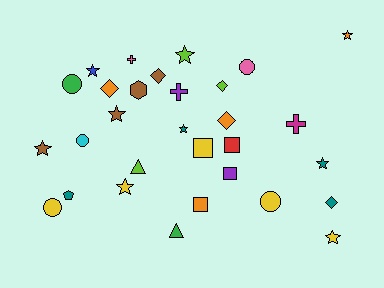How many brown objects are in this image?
There are 4 brown objects.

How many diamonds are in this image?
There are 5 diamonds.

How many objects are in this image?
There are 30 objects.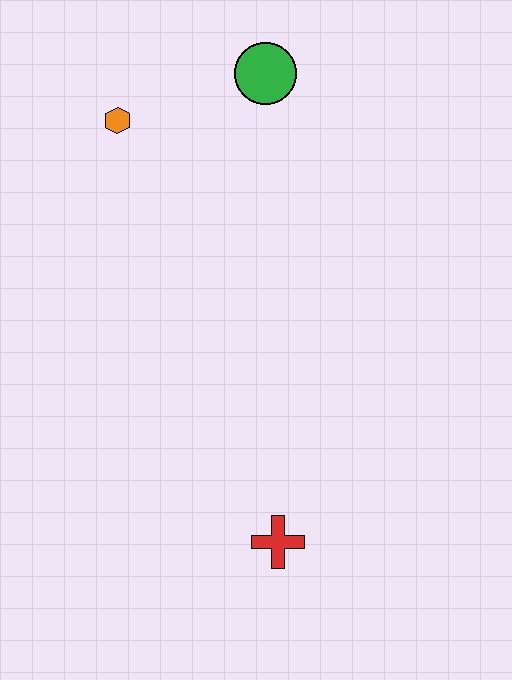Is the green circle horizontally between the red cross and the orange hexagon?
Yes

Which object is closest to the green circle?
The orange hexagon is closest to the green circle.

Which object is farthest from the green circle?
The red cross is farthest from the green circle.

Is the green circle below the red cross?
No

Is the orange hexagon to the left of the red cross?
Yes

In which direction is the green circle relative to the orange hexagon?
The green circle is to the right of the orange hexagon.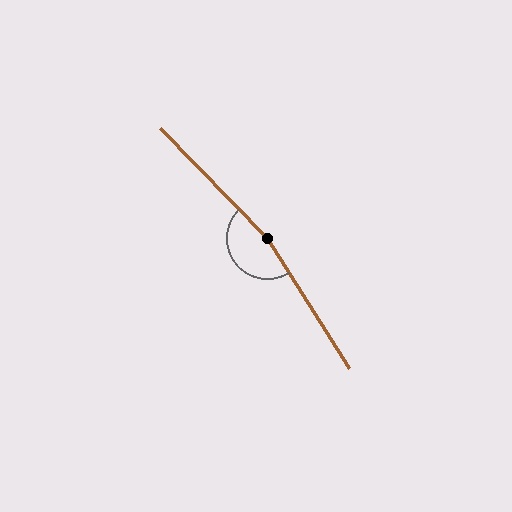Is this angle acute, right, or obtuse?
It is obtuse.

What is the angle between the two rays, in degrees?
Approximately 168 degrees.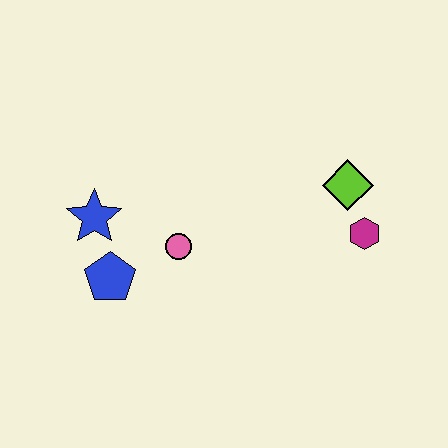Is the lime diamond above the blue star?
Yes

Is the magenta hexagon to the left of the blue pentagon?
No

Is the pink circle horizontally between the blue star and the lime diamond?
Yes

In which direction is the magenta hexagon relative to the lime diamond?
The magenta hexagon is below the lime diamond.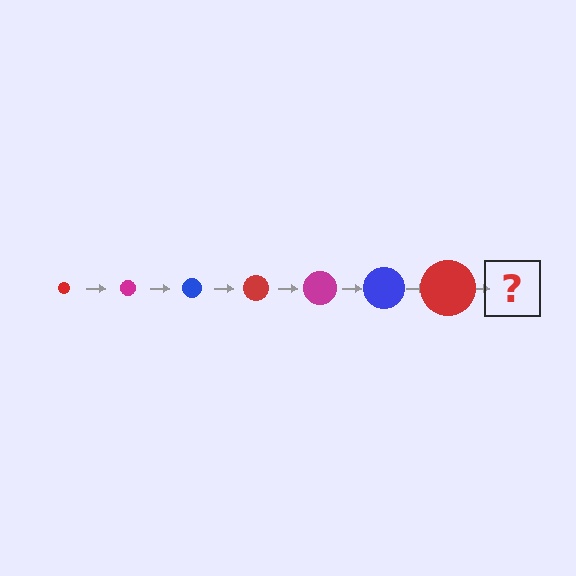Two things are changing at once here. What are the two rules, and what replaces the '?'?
The two rules are that the circle grows larger each step and the color cycles through red, magenta, and blue. The '?' should be a magenta circle, larger than the previous one.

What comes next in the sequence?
The next element should be a magenta circle, larger than the previous one.